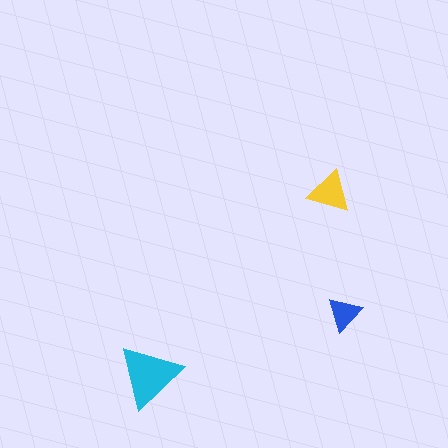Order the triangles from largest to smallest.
the cyan one, the yellow one, the blue one.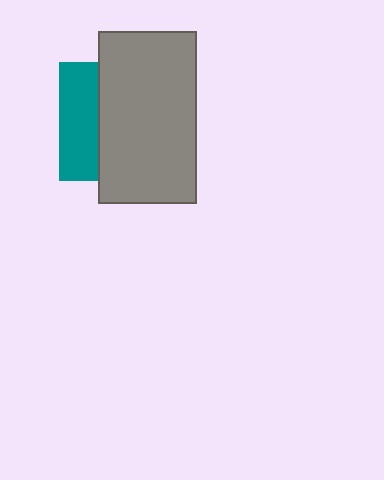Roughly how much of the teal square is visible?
A small part of it is visible (roughly 32%).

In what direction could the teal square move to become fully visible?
The teal square could move left. That would shift it out from behind the gray rectangle entirely.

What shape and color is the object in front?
The object in front is a gray rectangle.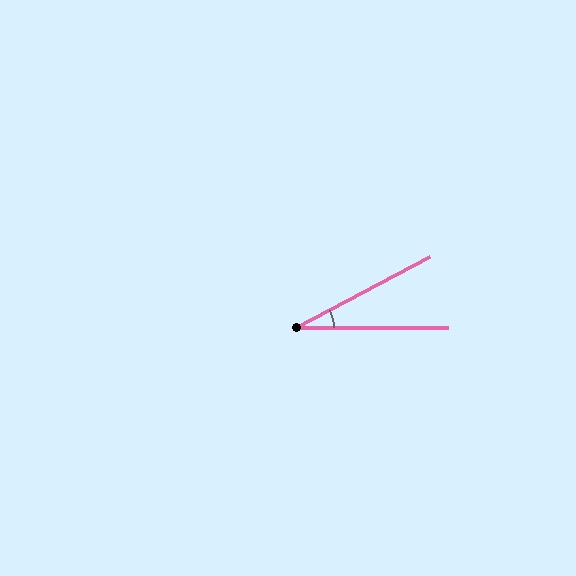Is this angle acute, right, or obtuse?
It is acute.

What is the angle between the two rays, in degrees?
Approximately 28 degrees.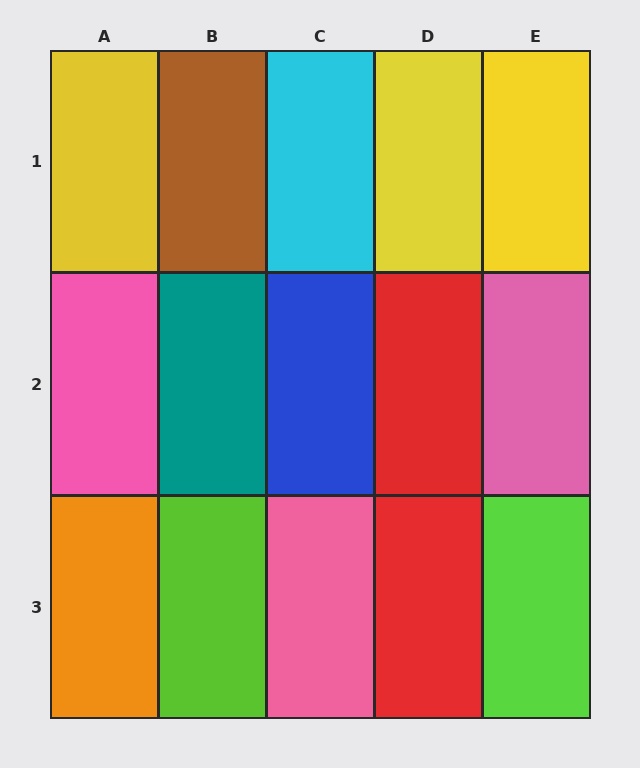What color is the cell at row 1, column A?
Yellow.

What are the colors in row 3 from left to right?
Orange, lime, pink, red, lime.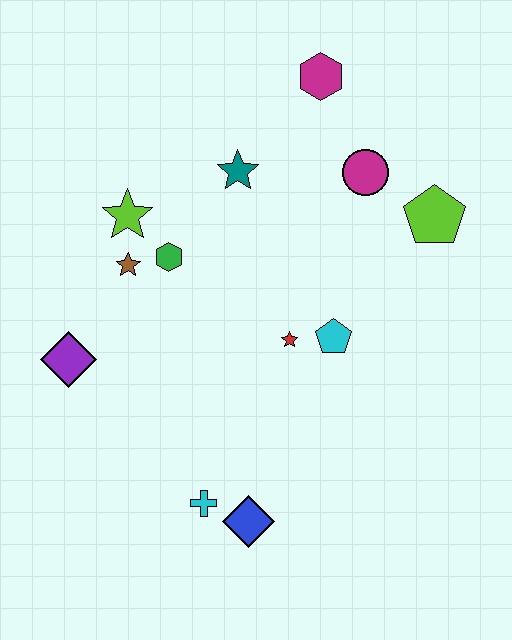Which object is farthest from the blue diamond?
The magenta hexagon is farthest from the blue diamond.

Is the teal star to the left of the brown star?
No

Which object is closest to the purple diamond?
The brown star is closest to the purple diamond.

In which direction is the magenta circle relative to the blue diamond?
The magenta circle is above the blue diamond.